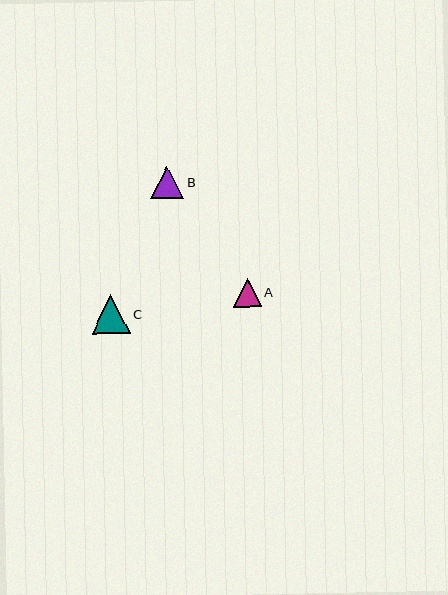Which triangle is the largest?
Triangle C is the largest with a size of approximately 39 pixels.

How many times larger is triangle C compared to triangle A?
Triangle C is approximately 1.4 times the size of triangle A.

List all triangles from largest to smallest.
From largest to smallest: C, B, A.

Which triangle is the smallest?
Triangle A is the smallest with a size of approximately 28 pixels.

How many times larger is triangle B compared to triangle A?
Triangle B is approximately 1.1 times the size of triangle A.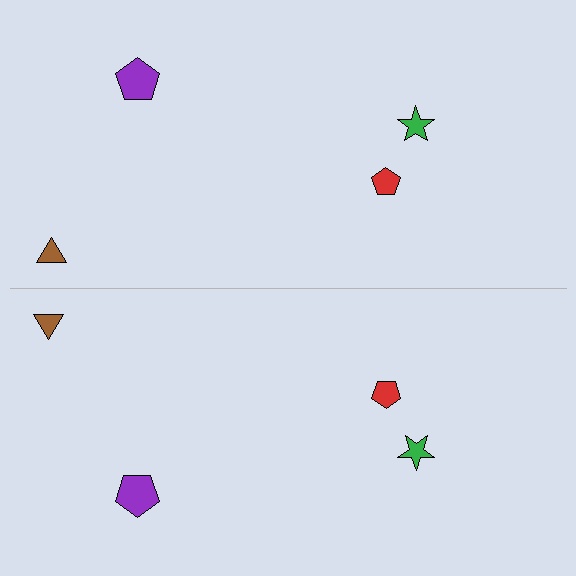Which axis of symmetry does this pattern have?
The pattern has a horizontal axis of symmetry running through the center of the image.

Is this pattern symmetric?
Yes, this pattern has bilateral (reflection) symmetry.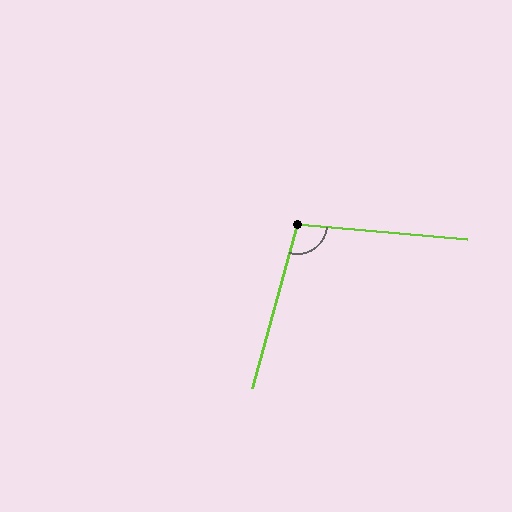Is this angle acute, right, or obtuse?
It is obtuse.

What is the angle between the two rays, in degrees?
Approximately 101 degrees.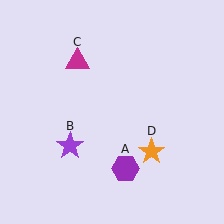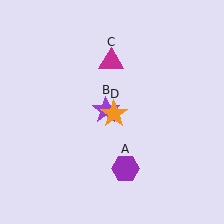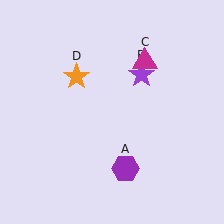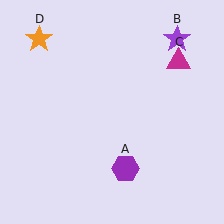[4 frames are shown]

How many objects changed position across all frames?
3 objects changed position: purple star (object B), magenta triangle (object C), orange star (object D).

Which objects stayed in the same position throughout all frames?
Purple hexagon (object A) remained stationary.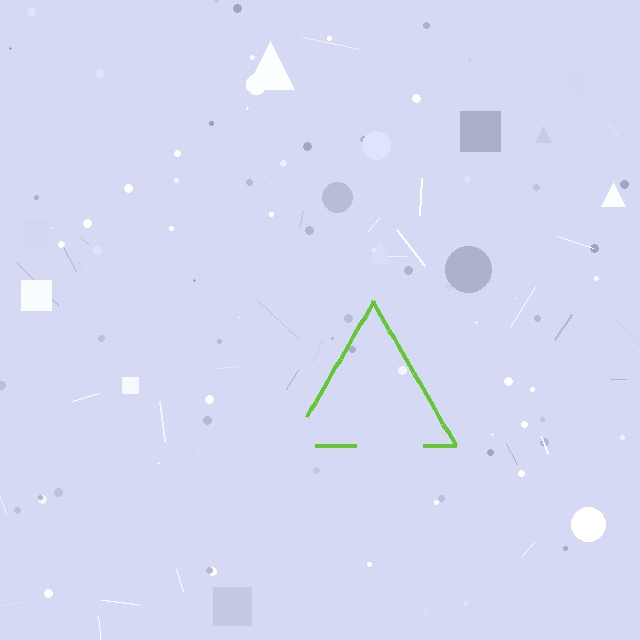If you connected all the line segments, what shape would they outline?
They would outline a triangle.